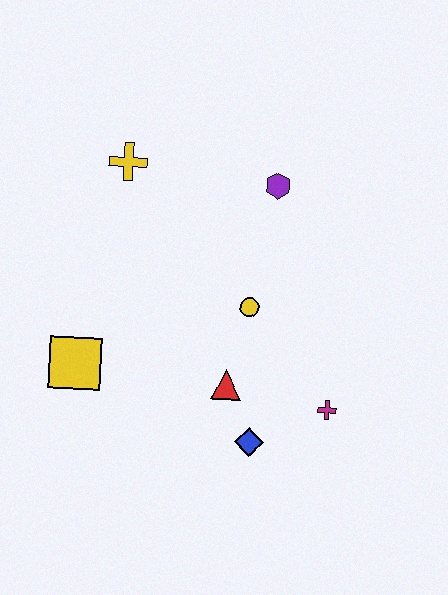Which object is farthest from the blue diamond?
The yellow cross is farthest from the blue diamond.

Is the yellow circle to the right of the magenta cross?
No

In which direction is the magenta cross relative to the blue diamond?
The magenta cross is to the right of the blue diamond.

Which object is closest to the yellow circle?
The red triangle is closest to the yellow circle.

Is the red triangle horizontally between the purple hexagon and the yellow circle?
No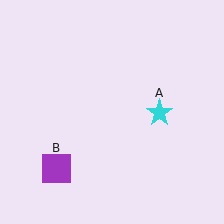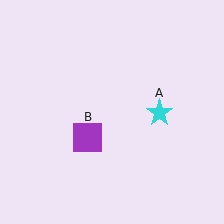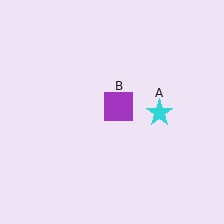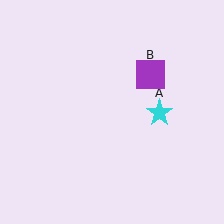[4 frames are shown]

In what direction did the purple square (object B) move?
The purple square (object B) moved up and to the right.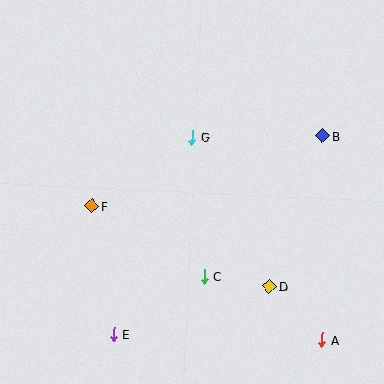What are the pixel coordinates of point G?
Point G is at (192, 137).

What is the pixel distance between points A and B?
The distance between A and B is 204 pixels.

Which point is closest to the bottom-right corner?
Point A is closest to the bottom-right corner.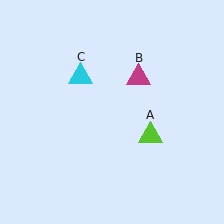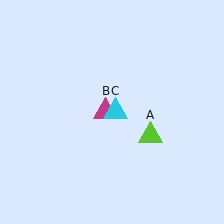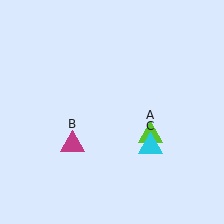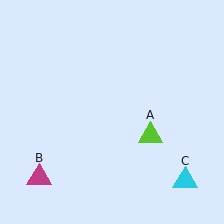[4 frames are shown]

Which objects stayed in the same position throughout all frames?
Lime triangle (object A) remained stationary.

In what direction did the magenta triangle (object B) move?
The magenta triangle (object B) moved down and to the left.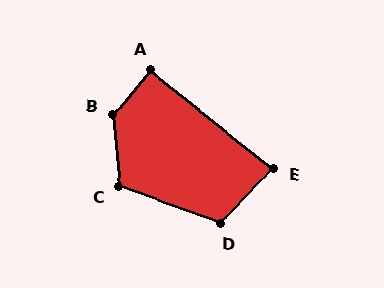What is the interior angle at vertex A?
Approximately 92 degrees (approximately right).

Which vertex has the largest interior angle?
B, at approximately 134 degrees.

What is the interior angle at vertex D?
Approximately 114 degrees (obtuse).